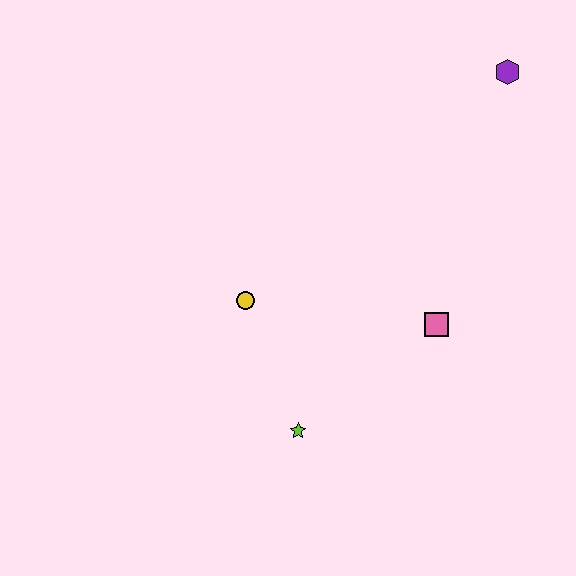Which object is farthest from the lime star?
The purple hexagon is farthest from the lime star.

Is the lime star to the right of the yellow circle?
Yes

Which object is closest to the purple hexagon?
The pink square is closest to the purple hexagon.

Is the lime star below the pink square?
Yes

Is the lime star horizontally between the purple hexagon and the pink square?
No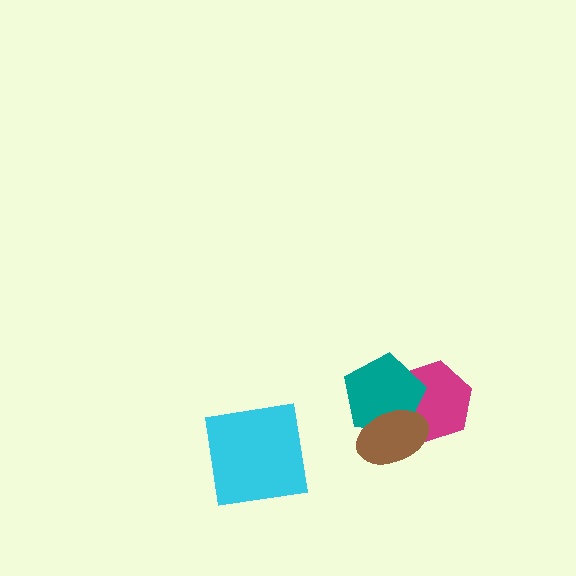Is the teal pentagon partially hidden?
Yes, it is partially covered by another shape.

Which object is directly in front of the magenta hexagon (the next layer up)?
The teal pentagon is directly in front of the magenta hexagon.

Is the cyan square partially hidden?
No, no other shape covers it.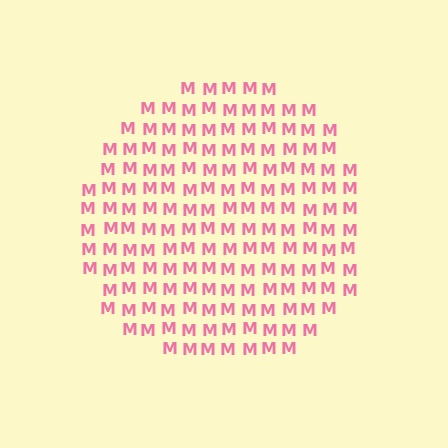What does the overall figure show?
The overall figure shows a circle.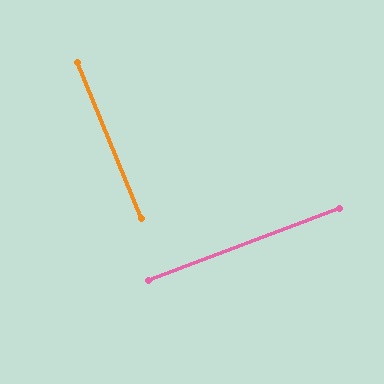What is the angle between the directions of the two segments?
Approximately 88 degrees.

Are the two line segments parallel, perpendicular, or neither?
Perpendicular — they meet at approximately 88°.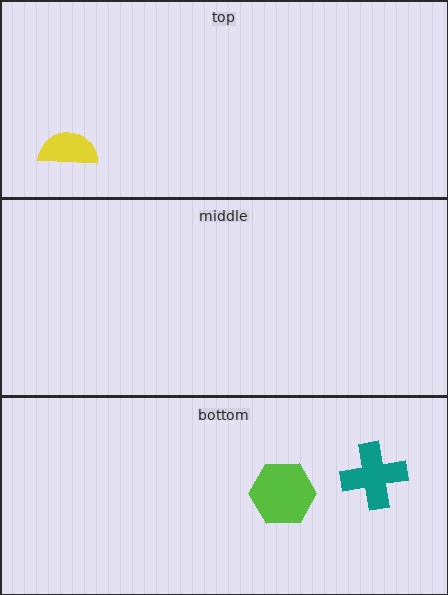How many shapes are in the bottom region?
2.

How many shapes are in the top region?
1.